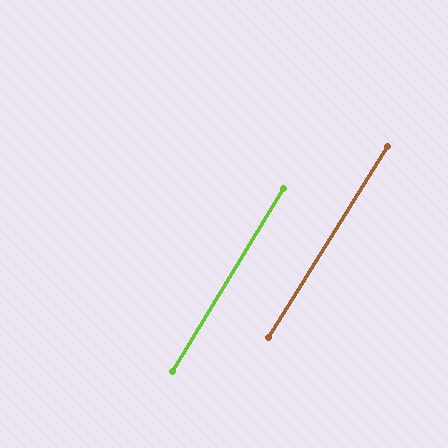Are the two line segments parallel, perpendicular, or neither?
Parallel — their directions differ by only 0.6°.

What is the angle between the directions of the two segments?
Approximately 1 degree.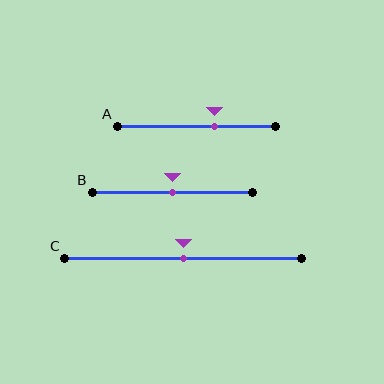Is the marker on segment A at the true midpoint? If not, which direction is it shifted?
No, the marker on segment A is shifted to the right by about 11% of the segment length.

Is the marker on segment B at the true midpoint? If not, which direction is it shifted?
Yes, the marker on segment B is at the true midpoint.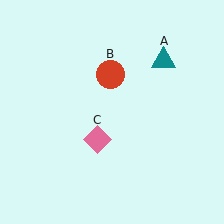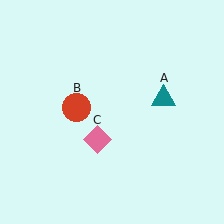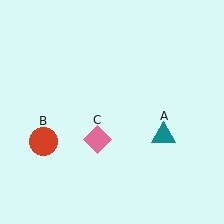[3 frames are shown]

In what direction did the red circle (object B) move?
The red circle (object B) moved down and to the left.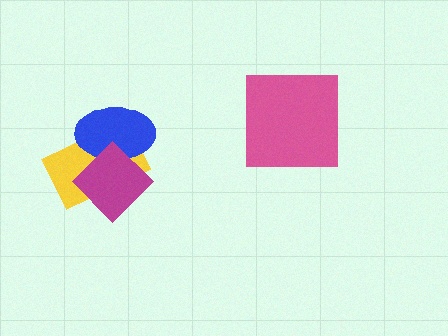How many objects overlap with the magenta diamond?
2 objects overlap with the magenta diamond.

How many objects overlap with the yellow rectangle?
2 objects overlap with the yellow rectangle.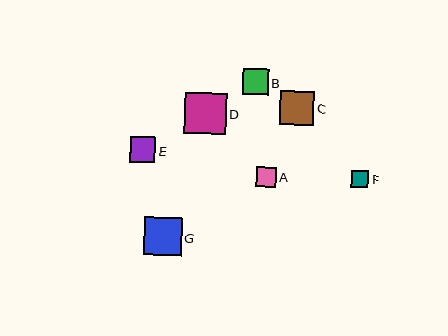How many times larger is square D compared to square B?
Square D is approximately 1.6 times the size of square B.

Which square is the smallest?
Square F is the smallest with a size of approximately 17 pixels.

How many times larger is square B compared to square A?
Square B is approximately 1.3 times the size of square A.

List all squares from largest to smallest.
From largest to smallest: D, G, C, B, E, A, F.